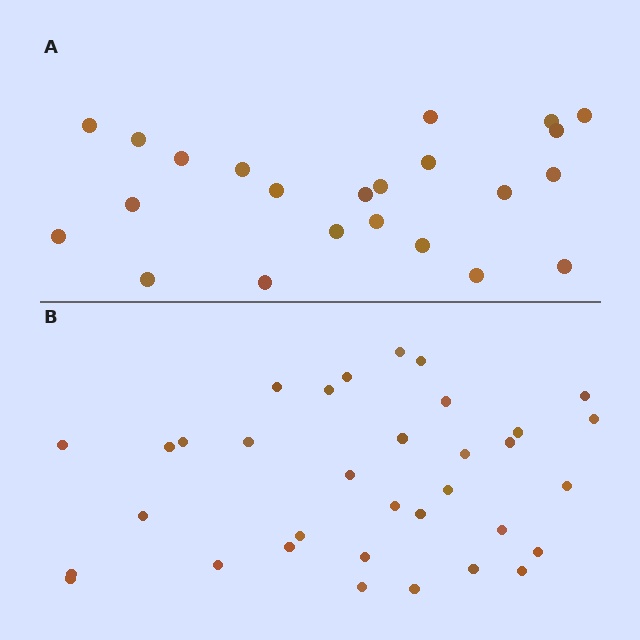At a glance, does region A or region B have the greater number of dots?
Region B (the bottom region) has more dots.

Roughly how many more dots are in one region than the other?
Region B has roughly 12 or so more dots than region A.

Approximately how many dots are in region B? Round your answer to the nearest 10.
About 30 dots. (The exact count is 34, which rounds to 30.)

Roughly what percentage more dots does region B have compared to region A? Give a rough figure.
About 50% more.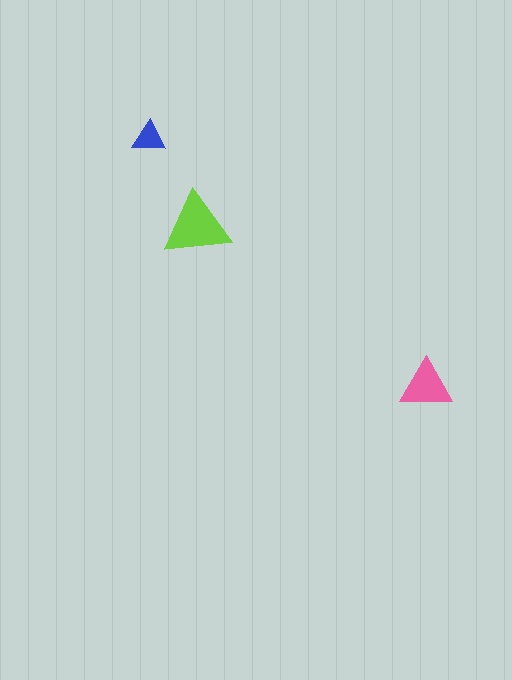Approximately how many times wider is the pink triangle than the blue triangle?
About 1.5 times wider.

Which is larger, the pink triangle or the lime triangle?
The lime one.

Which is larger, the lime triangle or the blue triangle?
The lime one.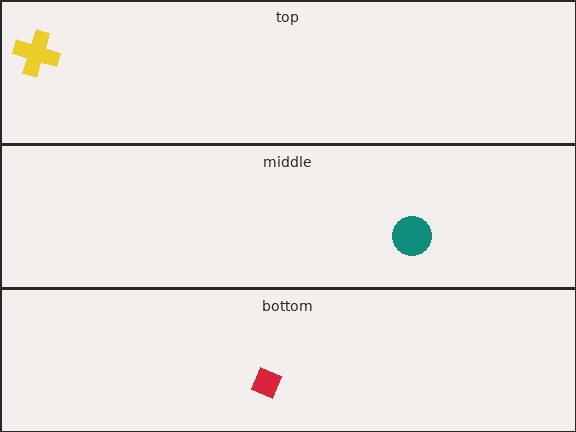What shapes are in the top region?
The yellow cross.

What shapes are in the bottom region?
The red diamond.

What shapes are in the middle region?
The teal circle.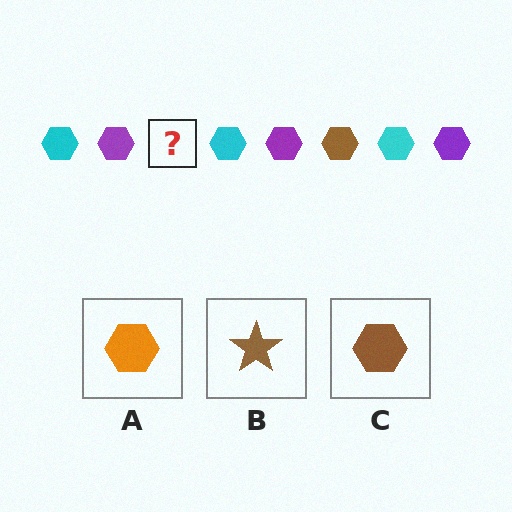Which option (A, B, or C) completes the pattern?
C.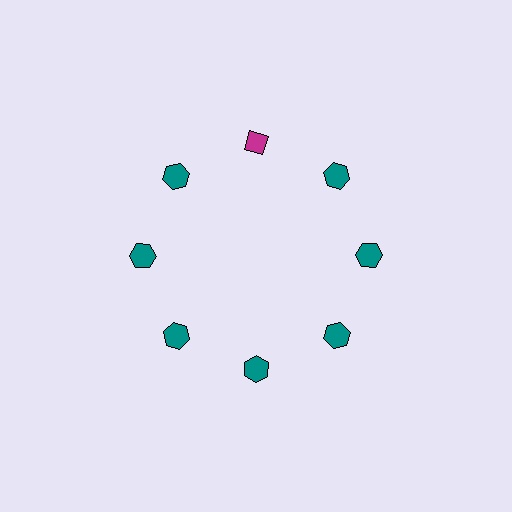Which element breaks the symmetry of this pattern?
The magenta diamond at roughly the 12 o'clock position breaks the symmetry. All other shapes are teal hexagons.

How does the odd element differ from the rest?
It differs in both color (magenta instead of teal) and shape (diamond instead of hexagon).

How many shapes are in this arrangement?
There are 8 shapes arranged in a ring pattern.